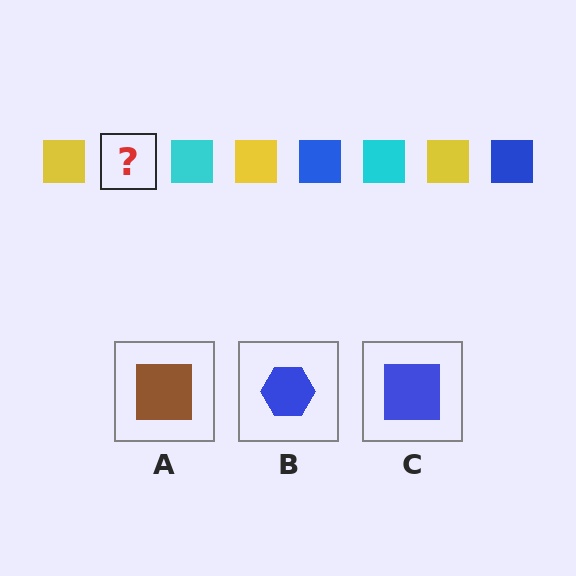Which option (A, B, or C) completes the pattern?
C.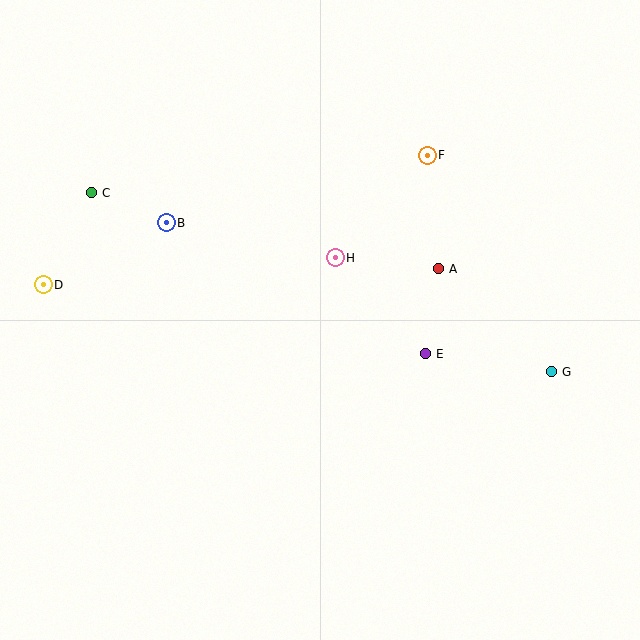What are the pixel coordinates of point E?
Point E is at (425, 354).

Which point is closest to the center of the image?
Point H at (335, 258) is closest to the center.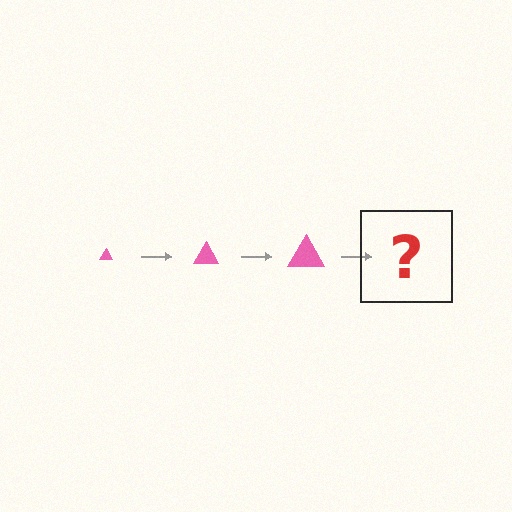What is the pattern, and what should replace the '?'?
The pattern is that the triangle gets progressively larger each step. The '?' should be a pink triangle, larger than the previous one.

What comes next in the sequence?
The next element should be a pink triangle, larger than the previous one.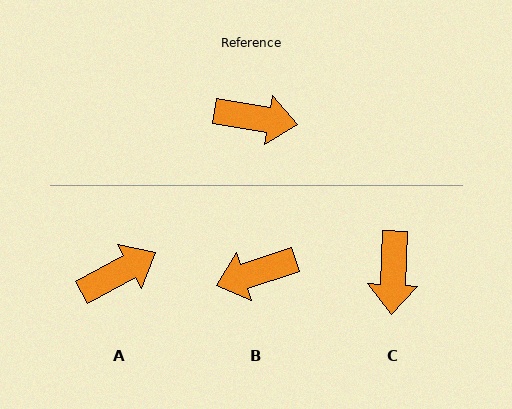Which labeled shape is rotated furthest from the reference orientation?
B, about 153 degrees away.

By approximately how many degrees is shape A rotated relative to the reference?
Approximately 38 degrees counter-clockwise.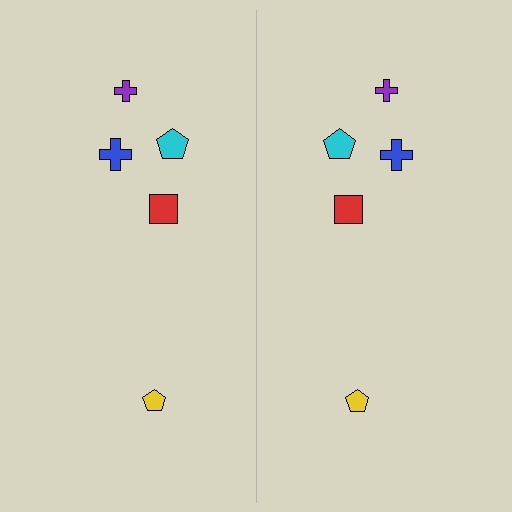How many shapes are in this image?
There are 10 shapes in this image.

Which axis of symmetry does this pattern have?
The pattern has a vertical axis of symmetry running through the center of the image.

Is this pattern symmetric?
Yes, this pattern has bilateral (reflection) symmetry.